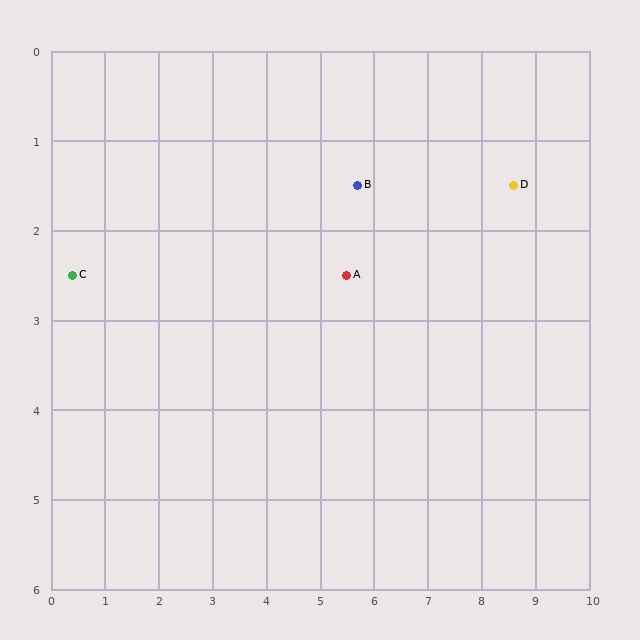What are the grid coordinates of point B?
Point B is at approximately (5.7, 1.5).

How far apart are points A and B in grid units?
Points A and B are about 1.0 grid units apart.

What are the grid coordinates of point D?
Point D is at approximately (8.6, 1.5).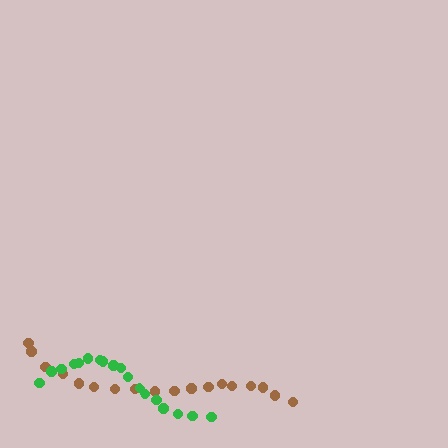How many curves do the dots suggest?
There are 2 distinct paths.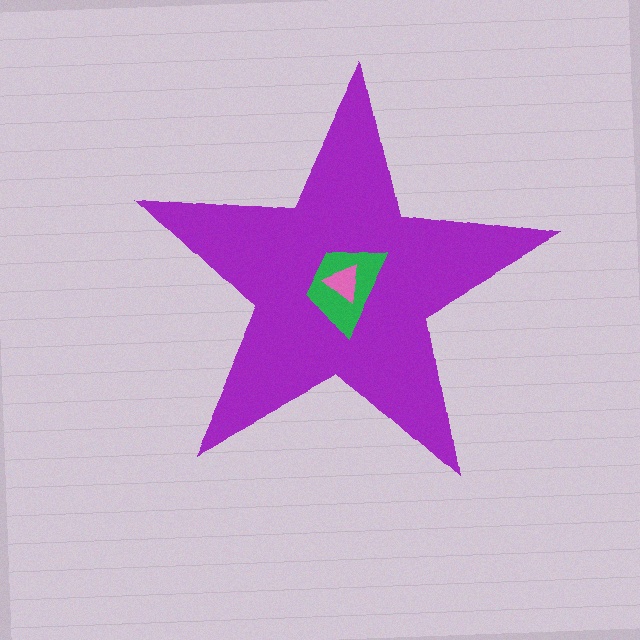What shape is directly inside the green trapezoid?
The pink triangle.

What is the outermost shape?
The purple star.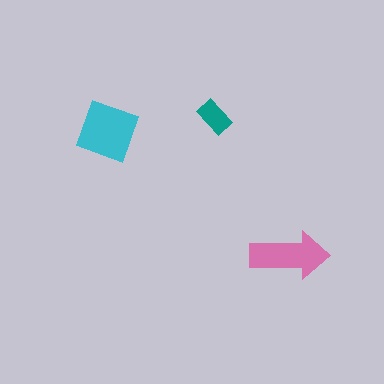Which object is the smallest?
The teal rectangle.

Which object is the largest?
The cyan square.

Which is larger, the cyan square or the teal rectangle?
The cyan square.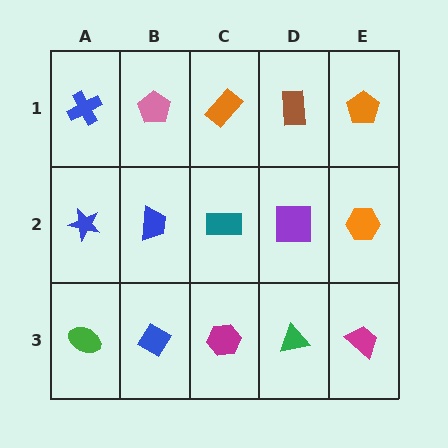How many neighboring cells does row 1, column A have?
2.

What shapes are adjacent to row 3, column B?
A blue trapezoid (row 2, column B), a green ellipse (row 3, column A), a magenta hexagon (row 3, column C).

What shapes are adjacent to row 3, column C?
A teal rectangle (row 2, column C), a blue diamond (row 3, column B), a green triangle (row 3, column D).